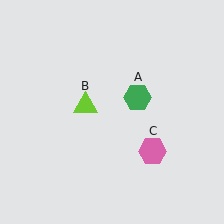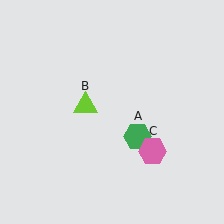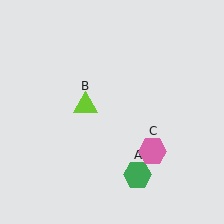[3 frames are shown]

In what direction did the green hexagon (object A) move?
The green hexagon (object A) moved down.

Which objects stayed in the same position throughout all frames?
Lime triangle (object B) and pink hexagon (object C) remained stationary.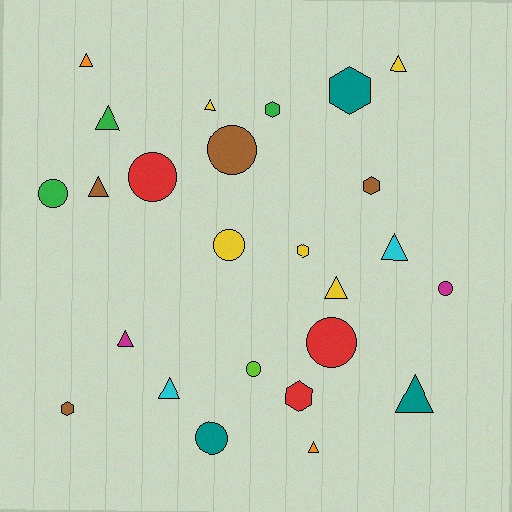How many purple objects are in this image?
There are no purple objects.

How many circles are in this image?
There are 8 circles.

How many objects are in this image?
There are 25 objects.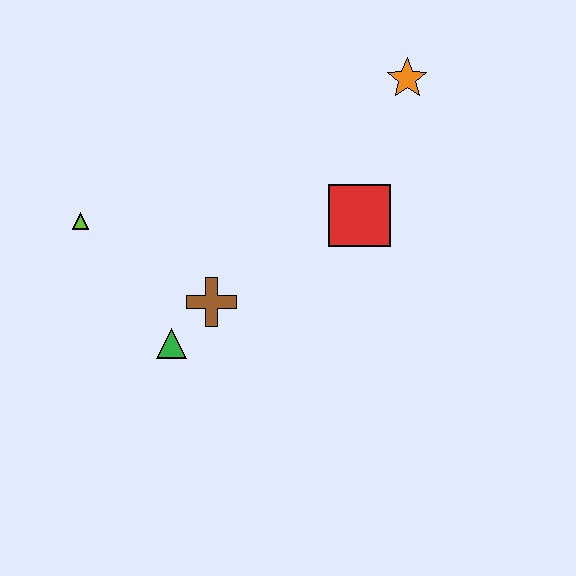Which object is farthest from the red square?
The lime triangle is farthest from the red square.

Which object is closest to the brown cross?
The green triangle is closest to the brown cross.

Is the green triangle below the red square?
Yes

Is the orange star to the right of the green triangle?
Yes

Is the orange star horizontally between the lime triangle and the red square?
No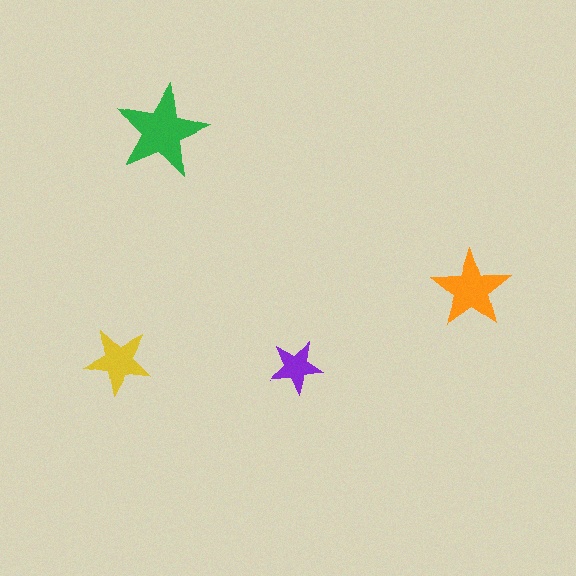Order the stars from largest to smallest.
the green one, the orange one, the yellow one, the purple one.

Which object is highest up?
The green star is topmost.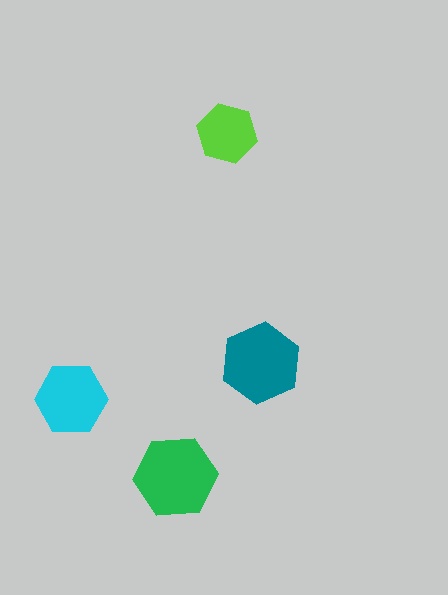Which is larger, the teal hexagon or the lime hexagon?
The teal one.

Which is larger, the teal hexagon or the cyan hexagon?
The teal one.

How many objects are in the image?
There are 4 objects in the image.